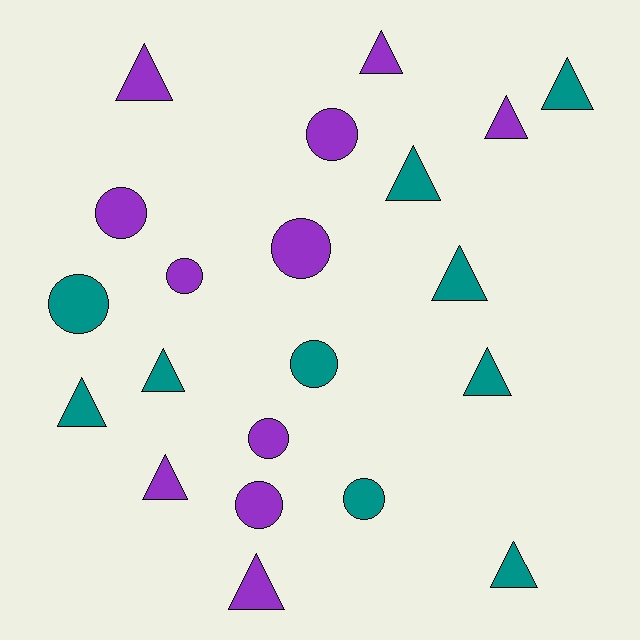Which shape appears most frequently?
Triangle, with 12 objects.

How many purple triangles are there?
There are 5 purple triangles.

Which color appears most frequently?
Purple, with 11 objects.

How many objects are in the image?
There are 21 objects.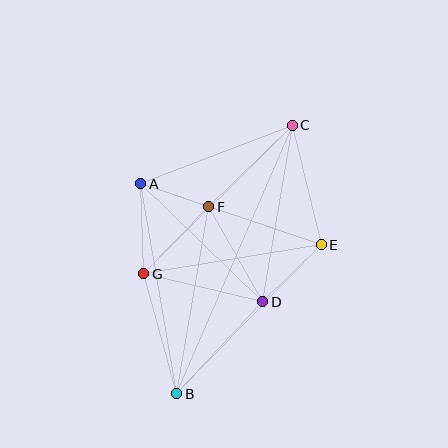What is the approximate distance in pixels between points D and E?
The distance between D and E is approximately 82 pixels.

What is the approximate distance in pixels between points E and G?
The distance between E and G is approximately 180 pixels.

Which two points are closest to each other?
Points A and F are closest to each other.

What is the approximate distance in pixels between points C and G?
The distance between C and G is approximately 210 pixels.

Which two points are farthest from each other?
Points B and C are farthest from each other.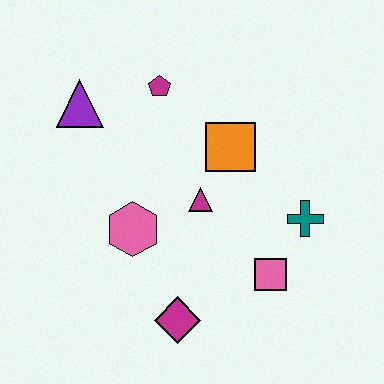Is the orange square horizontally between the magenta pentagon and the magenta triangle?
No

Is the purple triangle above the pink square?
Yes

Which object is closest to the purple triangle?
The magenta pentagon is closest to the purple triangle.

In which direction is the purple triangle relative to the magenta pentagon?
The purple triangle is to the left of the magenta pentagon.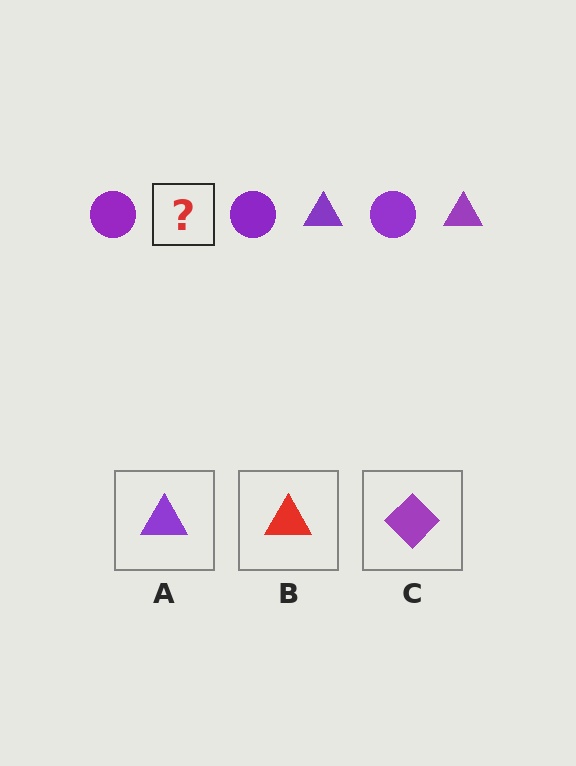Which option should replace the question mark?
Option A.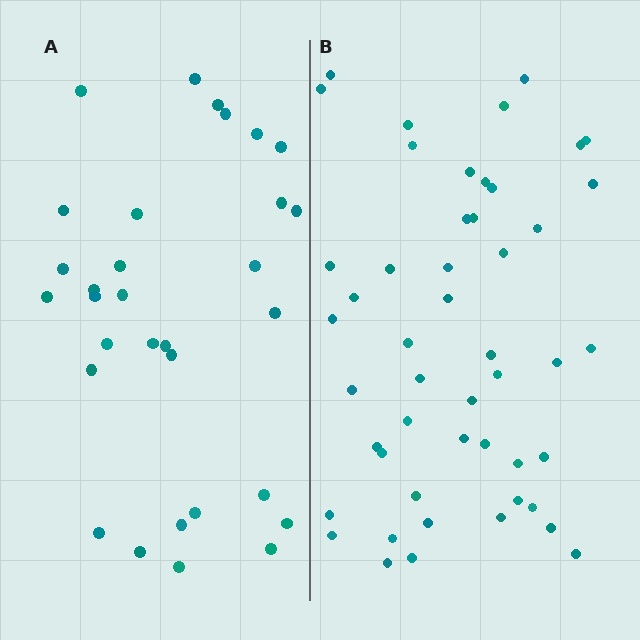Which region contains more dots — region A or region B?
Region B (the right region) has more dots.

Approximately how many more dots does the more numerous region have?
Region B has approximately 20 more dots than region A.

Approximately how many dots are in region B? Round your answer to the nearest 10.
About 50 dots. (The exact count is 49, which rounds to 50.)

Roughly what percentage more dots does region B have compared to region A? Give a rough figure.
About 60% more.